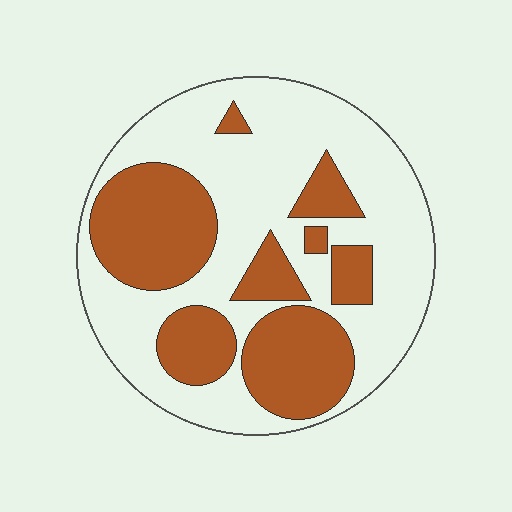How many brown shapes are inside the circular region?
8.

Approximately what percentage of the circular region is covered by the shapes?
Approximately 35%.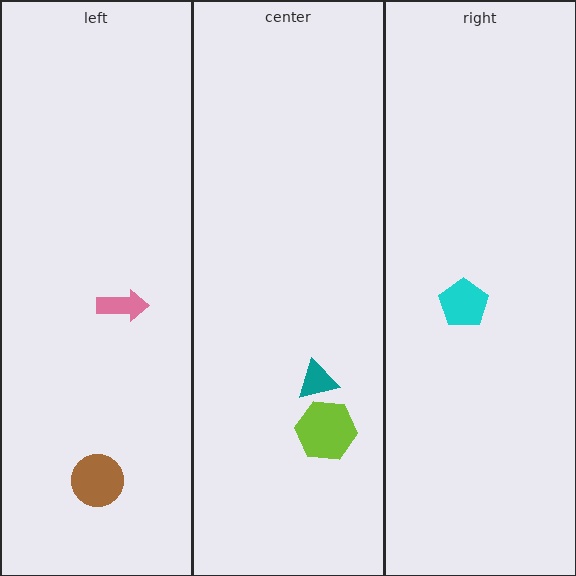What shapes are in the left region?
The pink arrow, the brown circle.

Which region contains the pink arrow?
The left region.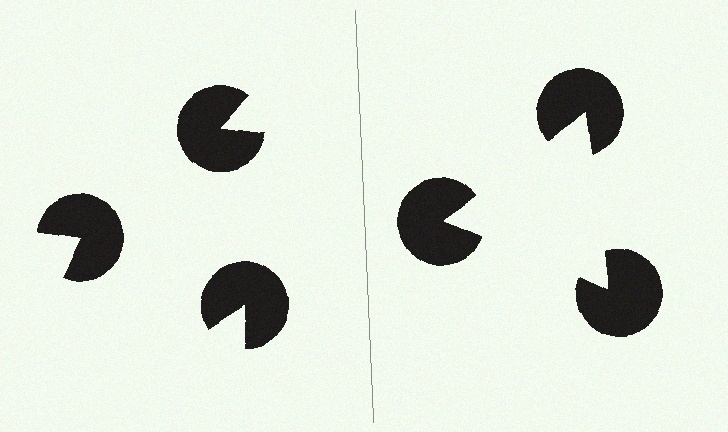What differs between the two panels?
The pac-man discs are positioned identically on both sides; only the wedge orientations differ. On the right they align to a triangle; on the left they are misaligned.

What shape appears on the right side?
An illusory triangle.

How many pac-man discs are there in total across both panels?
6 — 3 on each side.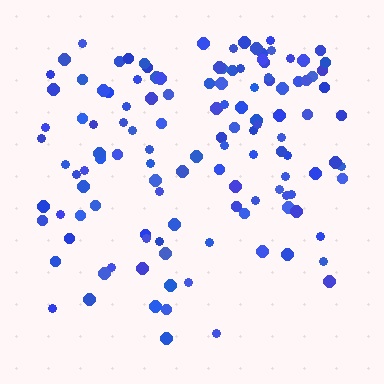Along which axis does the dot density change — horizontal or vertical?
Vertical.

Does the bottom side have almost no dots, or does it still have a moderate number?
Still a moderate number, just noticeably fewer than the top.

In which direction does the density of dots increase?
From bottom to top, with the top side densest.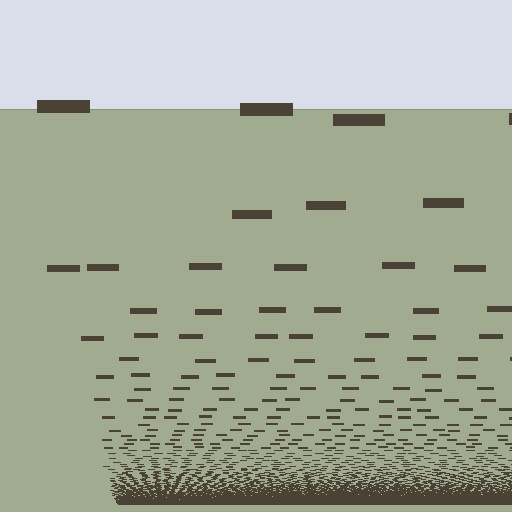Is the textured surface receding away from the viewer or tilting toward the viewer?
The surface appears to tilt toward the viewer. Texture elements get larger and sparser toward the top.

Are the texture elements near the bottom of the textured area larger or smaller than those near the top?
Smaller. The gradient is inverted — elements near the bottom are smaller and denser.